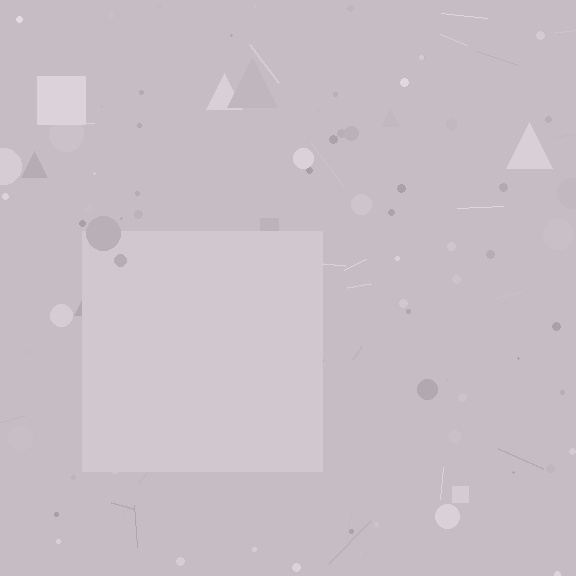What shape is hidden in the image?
A square is hidden in the image.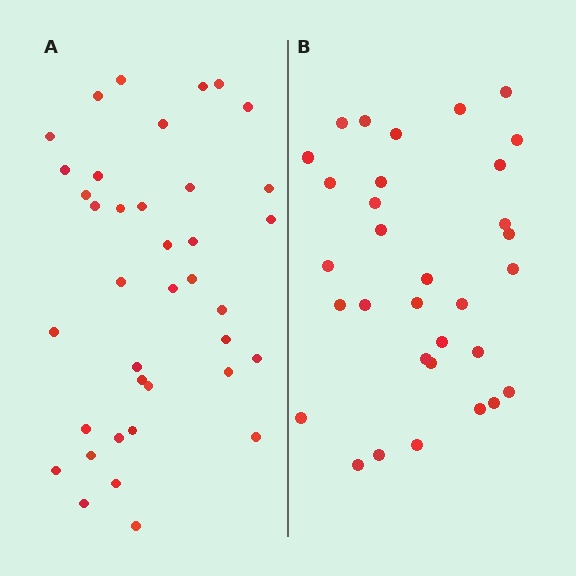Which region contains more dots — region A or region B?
Region A (the left region) has more dots.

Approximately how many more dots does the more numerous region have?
Region A has about 6 more dots than region B.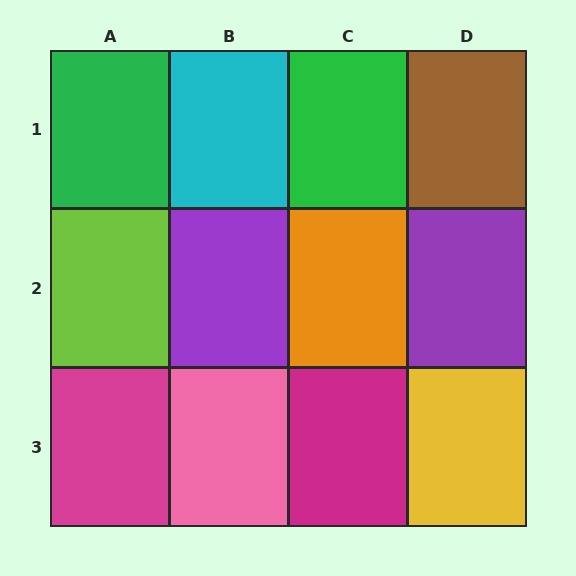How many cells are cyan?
1 cell is cyan.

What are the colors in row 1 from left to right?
Green, cyan, green, brown.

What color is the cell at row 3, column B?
Pink.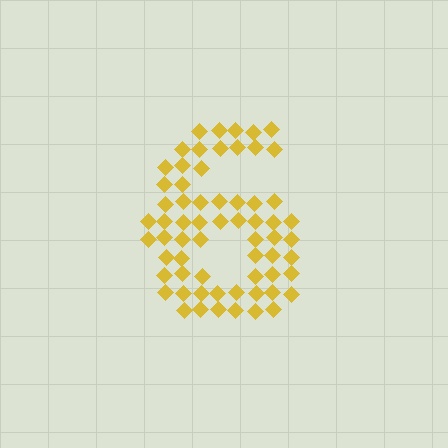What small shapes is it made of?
It is made of small diamonds.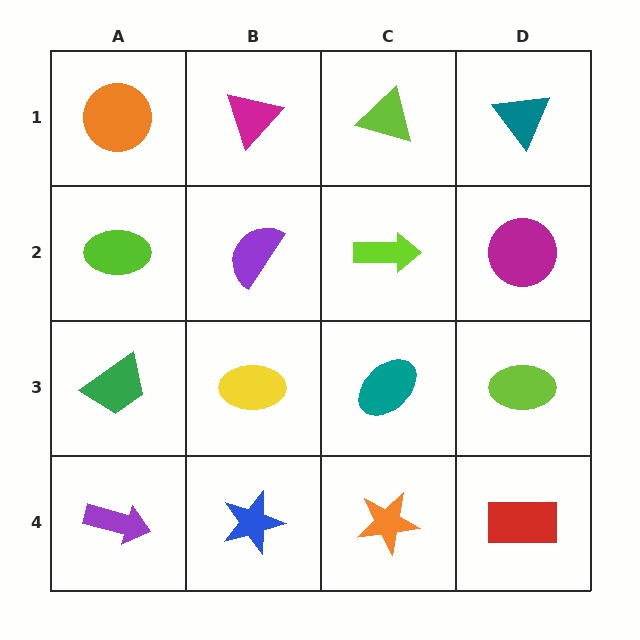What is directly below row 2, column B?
A yellow ellipse.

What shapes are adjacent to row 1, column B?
A purple semicircle (row 2, column B), an orange circle (row 1, column A), a lime triangle (row 1, column C).